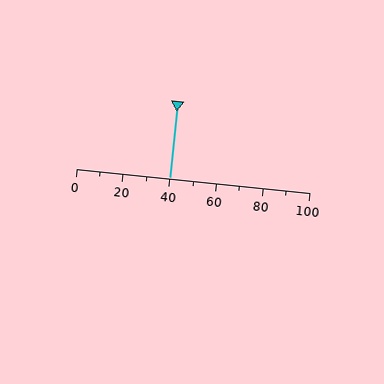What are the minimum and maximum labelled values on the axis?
The axis runs from 0 to 100.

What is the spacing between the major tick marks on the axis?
The major ticks are spaced 20 apart.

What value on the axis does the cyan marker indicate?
The marker indicates approximately 40.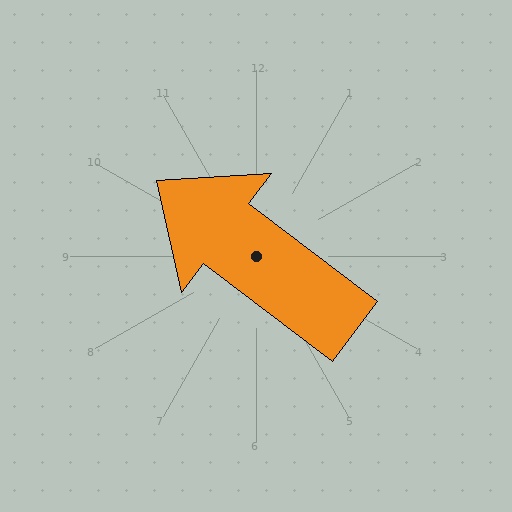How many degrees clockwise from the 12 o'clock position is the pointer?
Approximately 307 degrees.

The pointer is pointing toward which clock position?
Roughly 10 o'clock.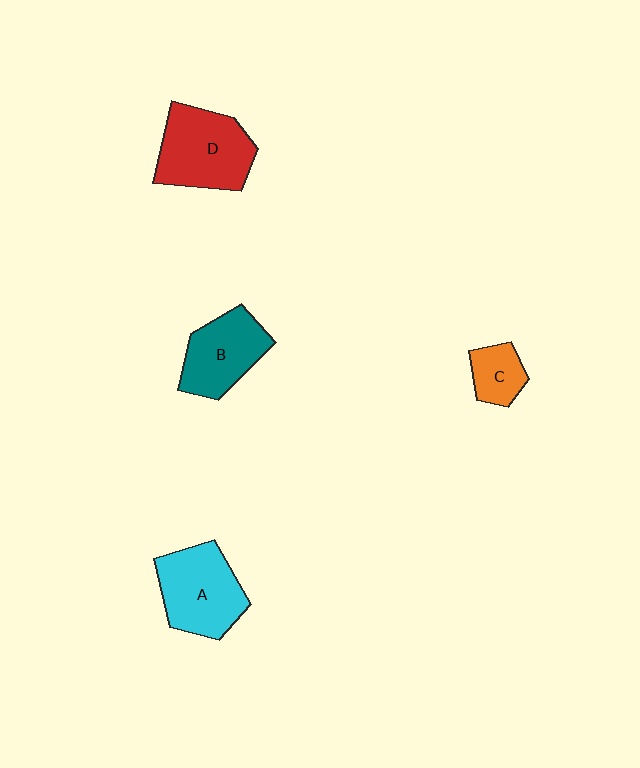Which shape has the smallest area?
Shape C (orange).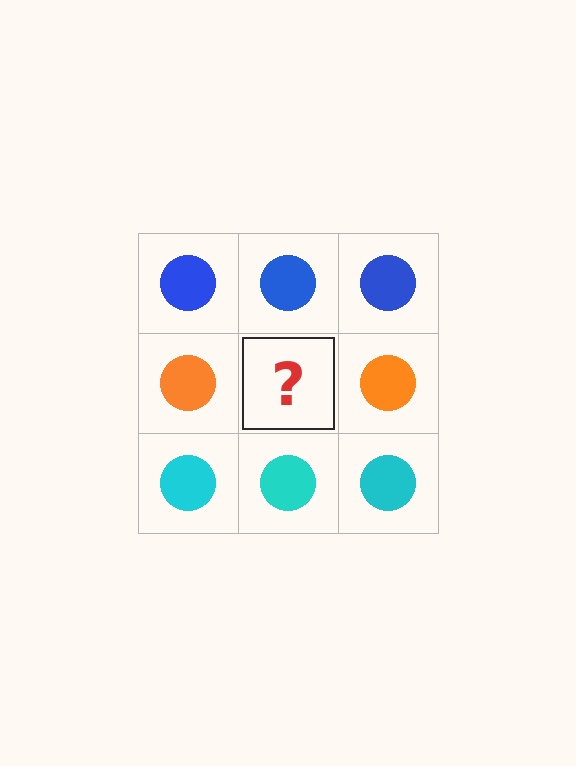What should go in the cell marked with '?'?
The missing cell should contain an orange circle.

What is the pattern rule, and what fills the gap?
The rule is that each row has a consistent color. The gap should be filled with an orange circle.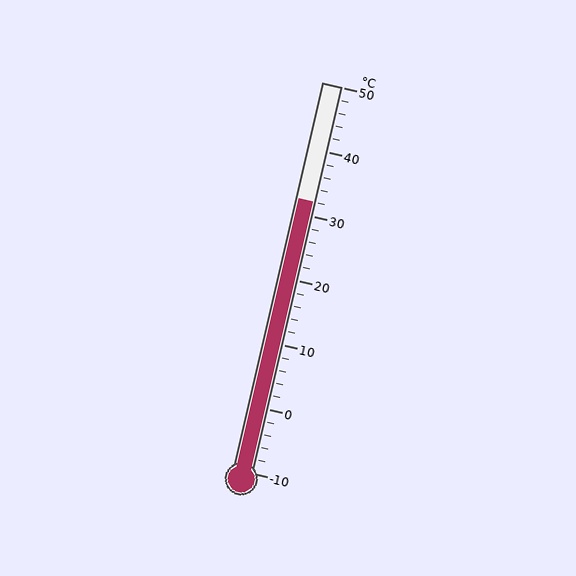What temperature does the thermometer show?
The thermometer shows approximately 32°C.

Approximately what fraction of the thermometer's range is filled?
The thermometer is filled to approximately 70% of its range.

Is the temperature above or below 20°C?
The temperature is above 20°C.